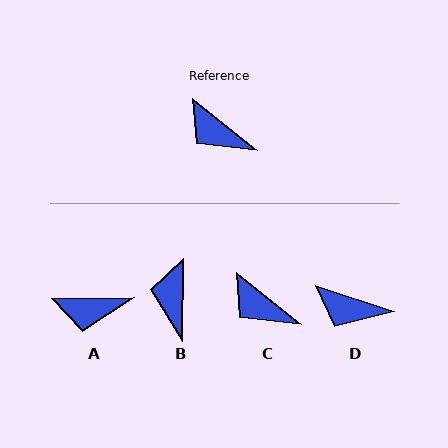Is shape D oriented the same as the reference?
No, it is off by about 20 degrees.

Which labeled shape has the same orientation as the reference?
C.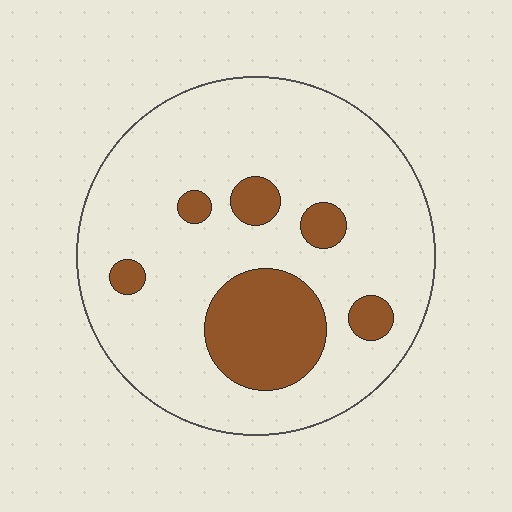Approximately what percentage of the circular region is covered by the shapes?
Approximately 20%.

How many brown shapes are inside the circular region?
6.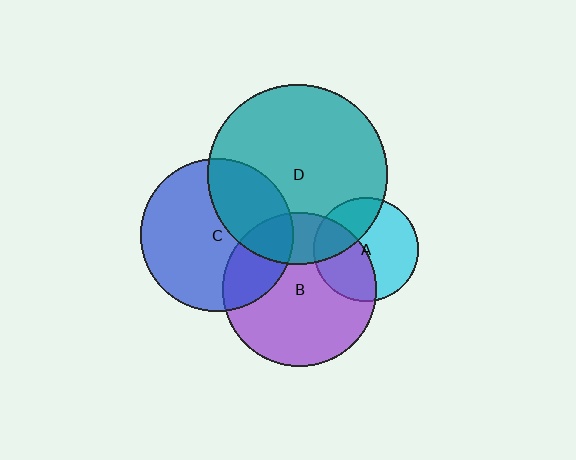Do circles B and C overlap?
Yes.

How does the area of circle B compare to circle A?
Approximately 2.2 times.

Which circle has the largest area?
Circle D (teal).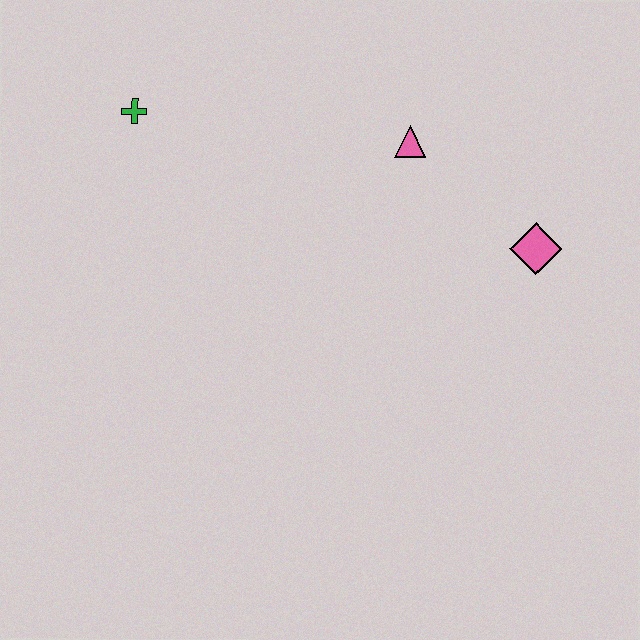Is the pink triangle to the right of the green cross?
Yes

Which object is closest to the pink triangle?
The pink diamond is closest to the pink triangle.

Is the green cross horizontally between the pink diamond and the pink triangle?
No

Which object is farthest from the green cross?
The pink diamond is farthest from the green cross.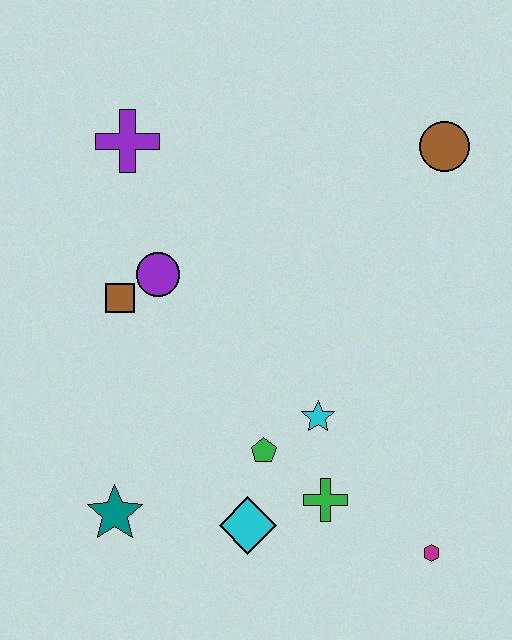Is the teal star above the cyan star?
No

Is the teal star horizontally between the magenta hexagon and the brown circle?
No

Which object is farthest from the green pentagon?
The brown circle is farthest from the green pentagon.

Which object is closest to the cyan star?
The green pentagon is closest to the cyan star.